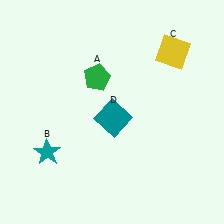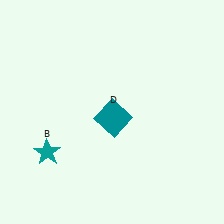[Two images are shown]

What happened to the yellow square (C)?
The yellow square (C) was removed in Image 2. It was in the top-right area of Image 1.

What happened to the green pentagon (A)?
The green pentagon (A) was removed in Image 2. It was in the top-left area of Image 1.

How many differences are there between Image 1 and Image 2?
There are 2 differences between the two images.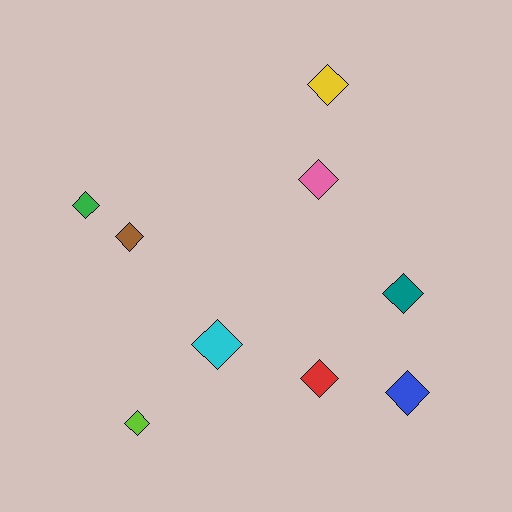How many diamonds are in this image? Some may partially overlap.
There are 9 diamonds.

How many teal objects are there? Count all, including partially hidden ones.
There is 1 teal object.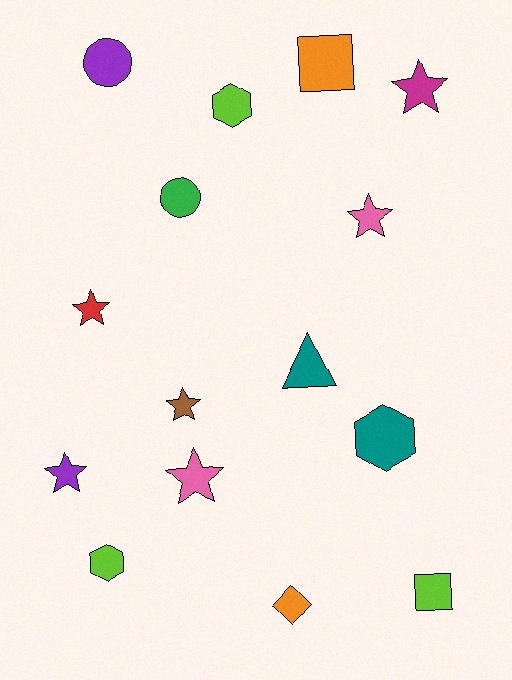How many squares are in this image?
There are 2 squares.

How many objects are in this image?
There are 15 objects.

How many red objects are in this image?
There is 1 red object.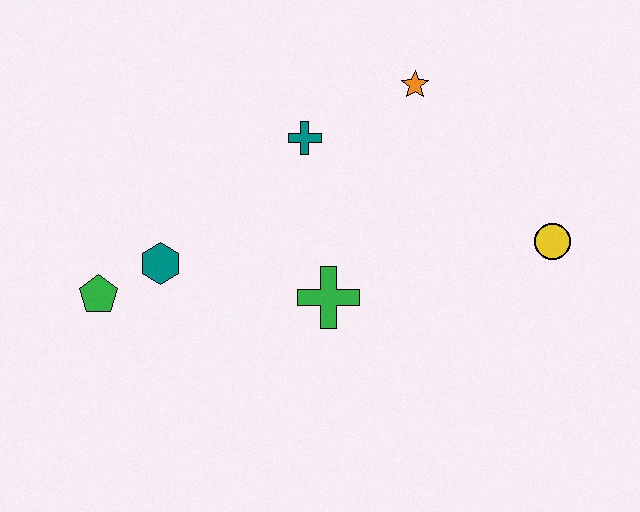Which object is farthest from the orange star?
The green pentagon is farthest from the orange star.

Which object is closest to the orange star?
The teal cross is closest to the orange star.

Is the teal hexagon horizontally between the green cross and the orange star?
No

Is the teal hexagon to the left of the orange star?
Yes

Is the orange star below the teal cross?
No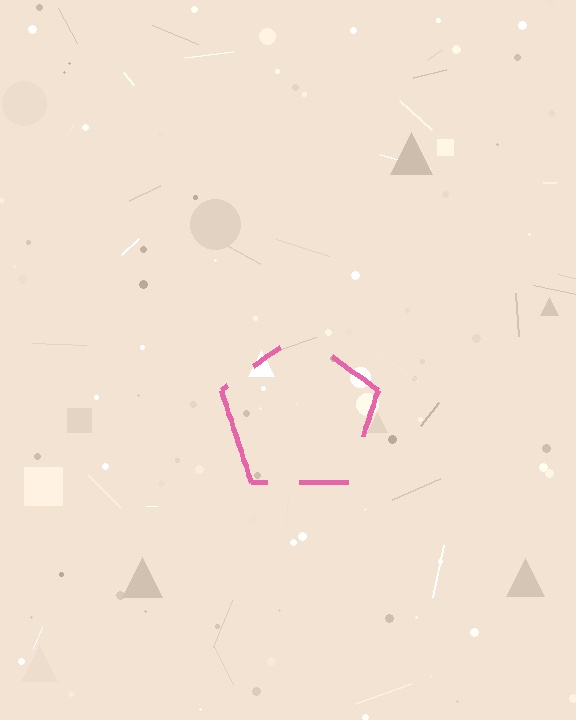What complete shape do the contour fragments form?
The contour fragments form a pentagon.